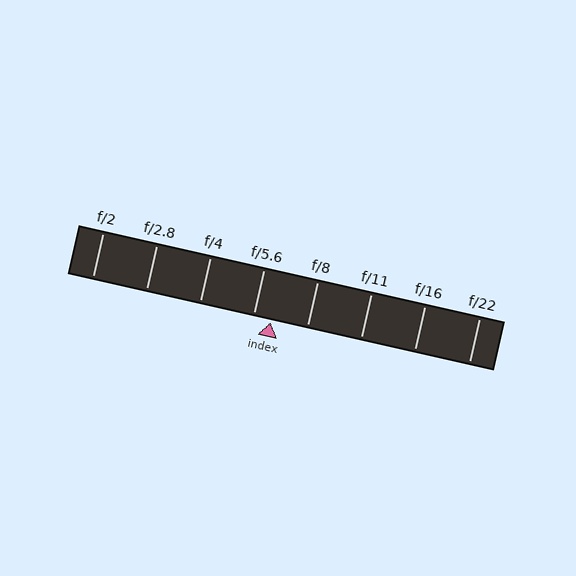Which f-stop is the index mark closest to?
The index mark is closest to f/5.6.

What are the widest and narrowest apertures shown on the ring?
The widest aperture shown is f/2 and the narrowest is f/22.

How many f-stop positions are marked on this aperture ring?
There are 8 f-stop positions marked.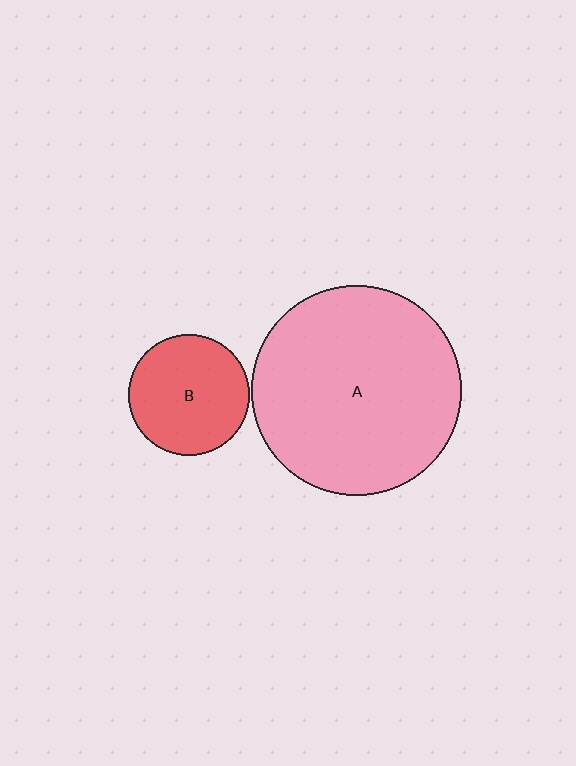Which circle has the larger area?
Circle A (pink).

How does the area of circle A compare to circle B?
Approximately 3.0 times.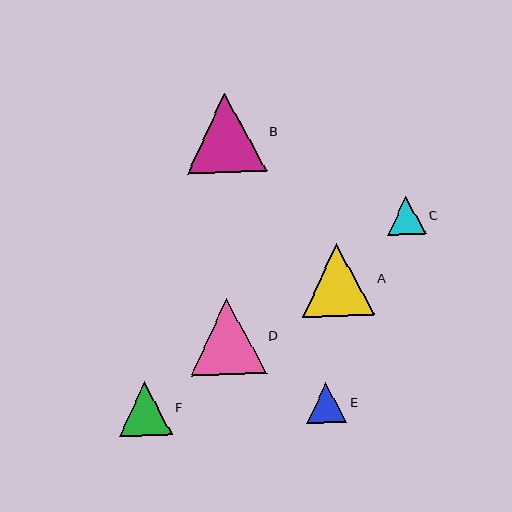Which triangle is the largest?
Triangle B is the largest with a size of approximately 80 pixels.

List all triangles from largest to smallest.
From largest to smallest: B, D, A, F, E, C.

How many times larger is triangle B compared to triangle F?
Triangle B is approximately 1.5 times the size of triangle F.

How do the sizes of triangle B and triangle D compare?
Triangle B and triangle D are approximately the same size.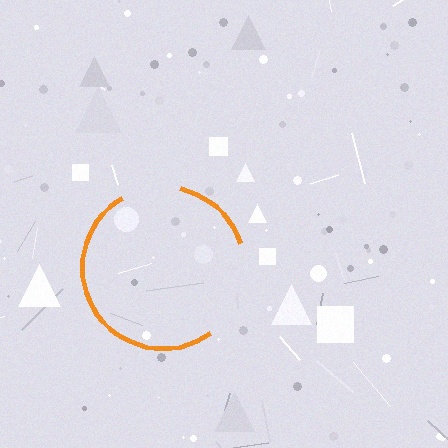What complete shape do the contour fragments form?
The contour fragments form a circle.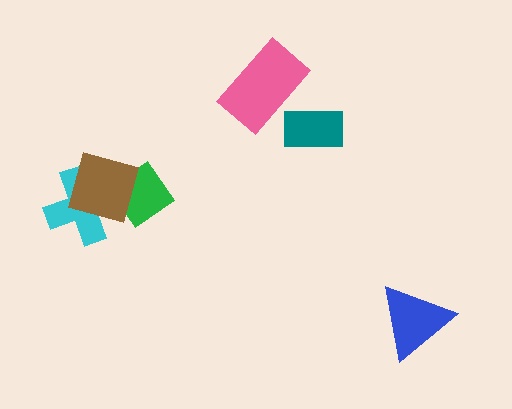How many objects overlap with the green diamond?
2 objects overlap with the green diamond.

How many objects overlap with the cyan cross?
2 objects overlap with the cyan cross.